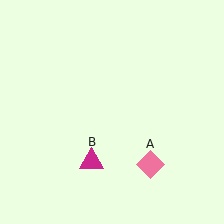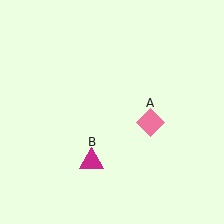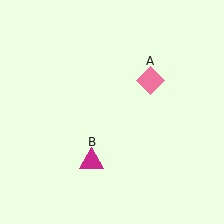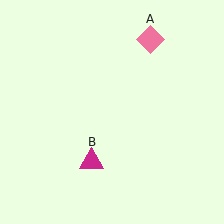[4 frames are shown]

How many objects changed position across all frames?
1 object changed position: pink diamond (object A).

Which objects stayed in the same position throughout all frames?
Magenta triangle (object B) remained stationary.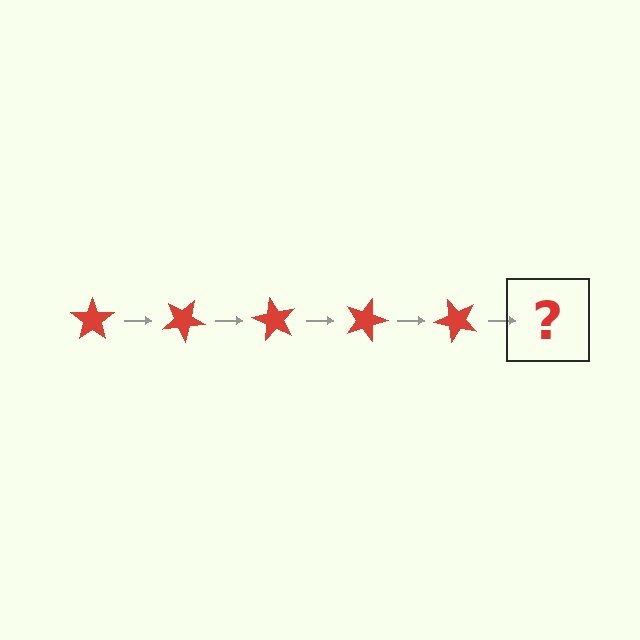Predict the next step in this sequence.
The next step is a red star rotated 150 degrees.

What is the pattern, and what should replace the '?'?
The pattern is that the star rotates 30 degrees each step. The '?' should be a red star rotated 150 degrees.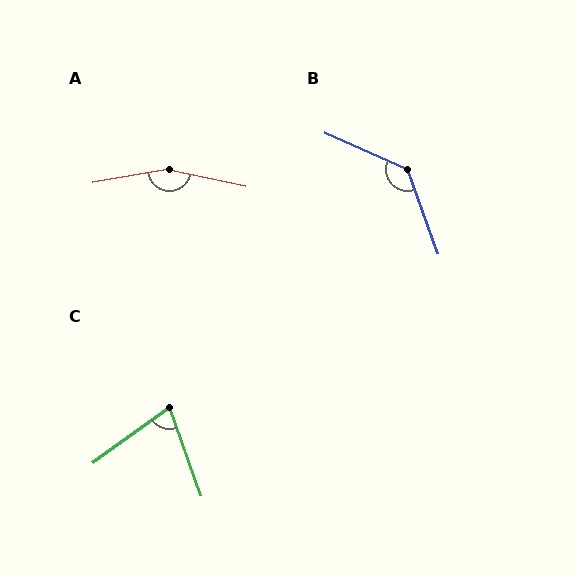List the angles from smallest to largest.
C (73°), B (134°), A (158°).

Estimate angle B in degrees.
Approximately 134 degrees.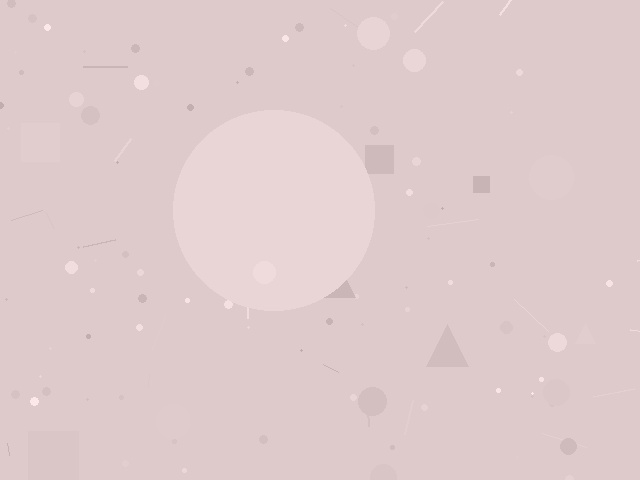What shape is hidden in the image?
A circle is hidden in the image.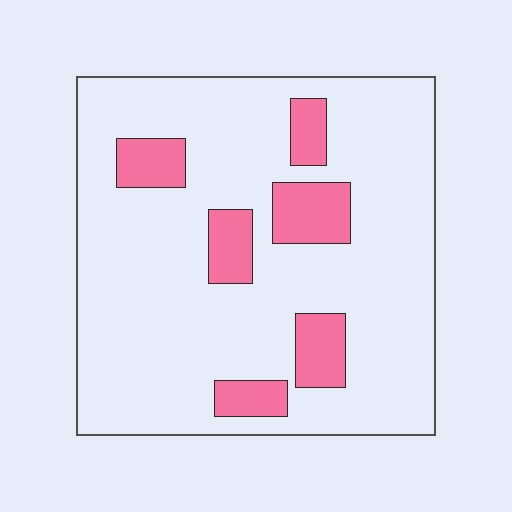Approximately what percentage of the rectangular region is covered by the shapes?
Approximately 15%.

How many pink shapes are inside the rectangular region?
6.